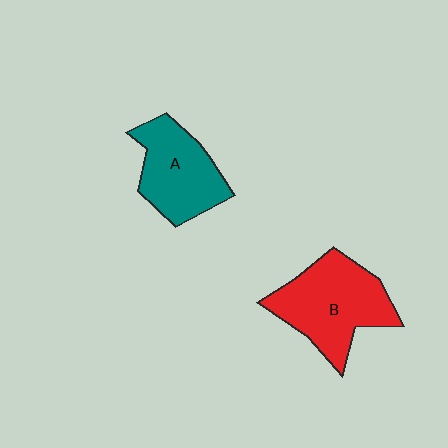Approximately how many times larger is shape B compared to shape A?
Approximately 1.3 times.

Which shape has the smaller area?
Shape A (teal).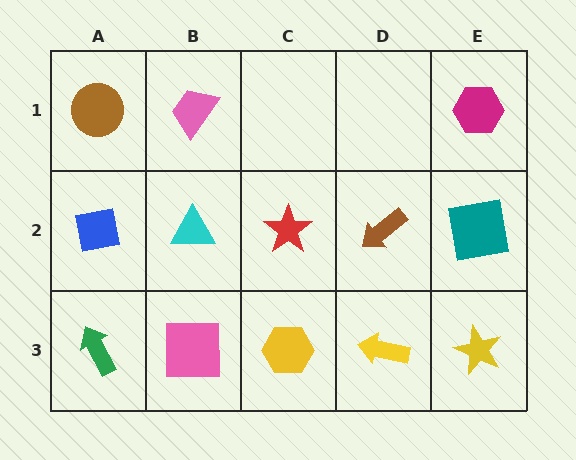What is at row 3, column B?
A pink square.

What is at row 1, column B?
A pink trapezoid.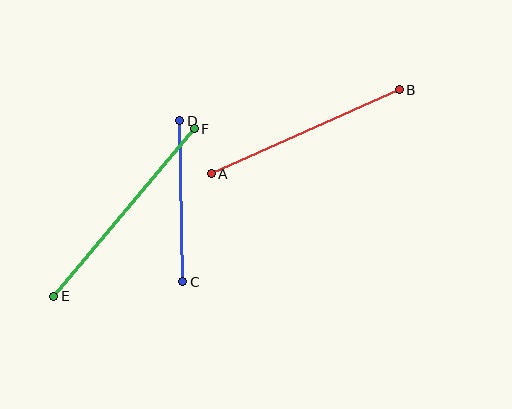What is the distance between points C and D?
The distance is approximately 161 pixels.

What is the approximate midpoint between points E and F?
The midpoint is at approximately (124, 213) pixels.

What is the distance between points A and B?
The distance is approximately 206 pixels.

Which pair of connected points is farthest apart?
Points E and F are farthest apart.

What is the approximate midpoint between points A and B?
The midpoint is at approximately (305, 132) pixels.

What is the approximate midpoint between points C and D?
The midpoint is at approximately (181, 201) pixels.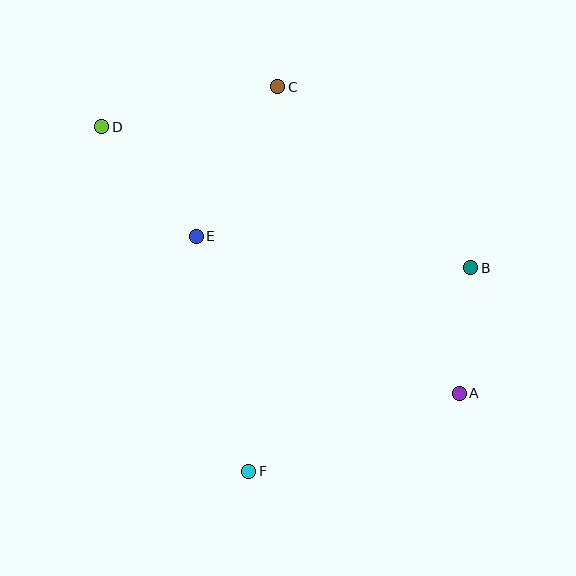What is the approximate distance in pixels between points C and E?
The distance between C and E is approximately 170 pixels.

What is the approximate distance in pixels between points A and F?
The distance between A and F is approximately 224 pixels.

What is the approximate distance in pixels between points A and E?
The distance between A and E is approximately 306 pixels.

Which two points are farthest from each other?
Points A and D are farthest from each other.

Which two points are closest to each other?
Points A and B are closest to each other.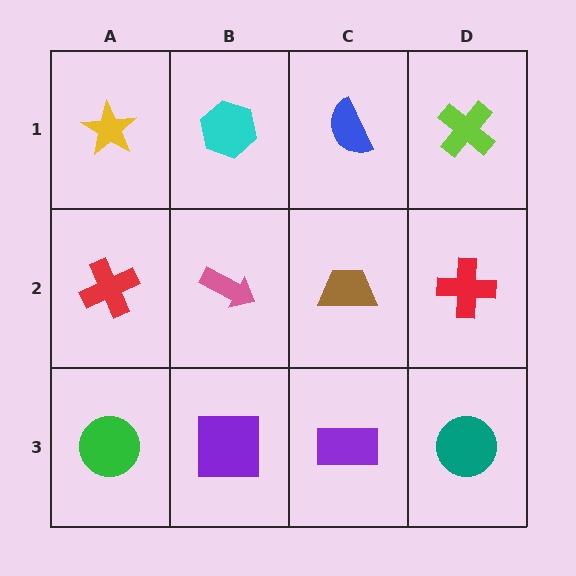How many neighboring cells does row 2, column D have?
3.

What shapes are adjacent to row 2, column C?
A blue semicircle (row 1, column C), a purple rectangle (row 3, column C), a pink arrow (row 2, column B), a red cross (row 2, column D).